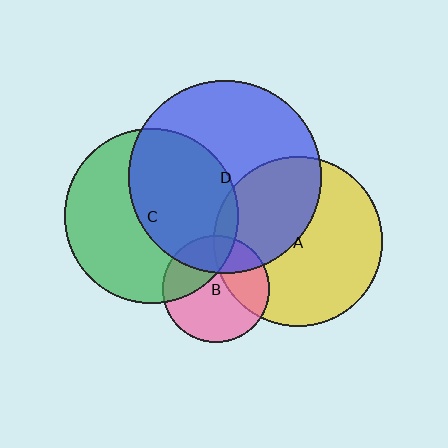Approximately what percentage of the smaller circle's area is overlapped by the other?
Approximately 35%.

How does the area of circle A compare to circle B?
Approximately 2.5 times.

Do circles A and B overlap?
Yes.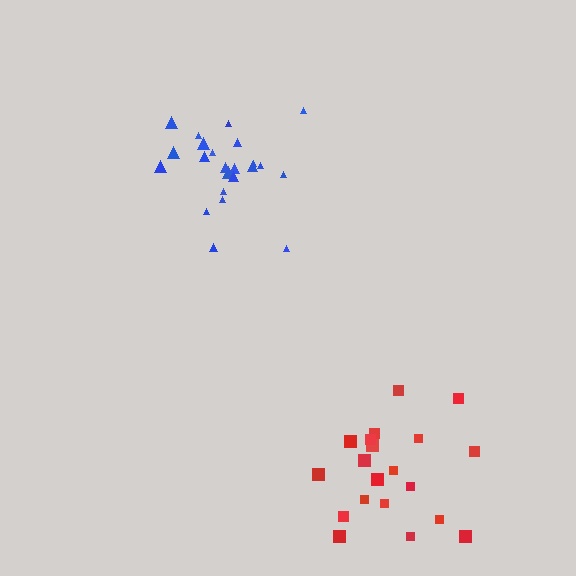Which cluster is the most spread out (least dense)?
Red.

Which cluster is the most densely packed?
Blue.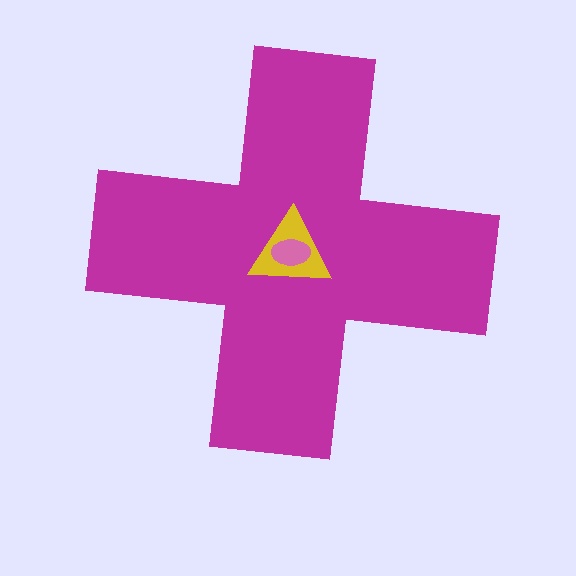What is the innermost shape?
The pink ellipse.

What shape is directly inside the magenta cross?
The yellow triangle.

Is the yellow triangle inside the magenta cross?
Yes.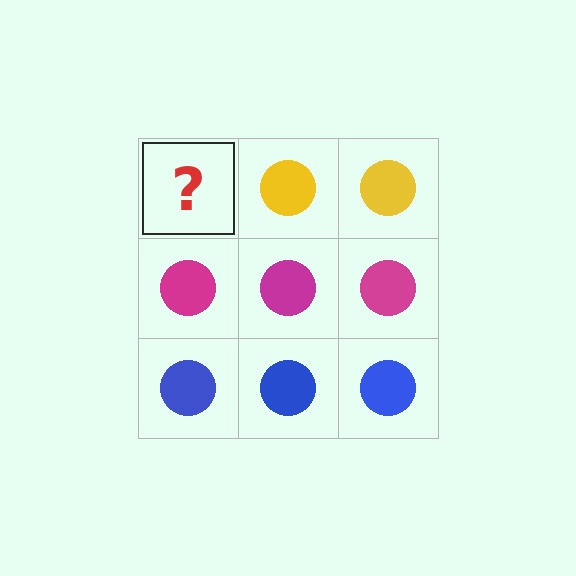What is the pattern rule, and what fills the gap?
The rule is that each row has a consistent color. The gap should be filled with a yellow circle.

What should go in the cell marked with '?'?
The missing cell should contain a yellow circle.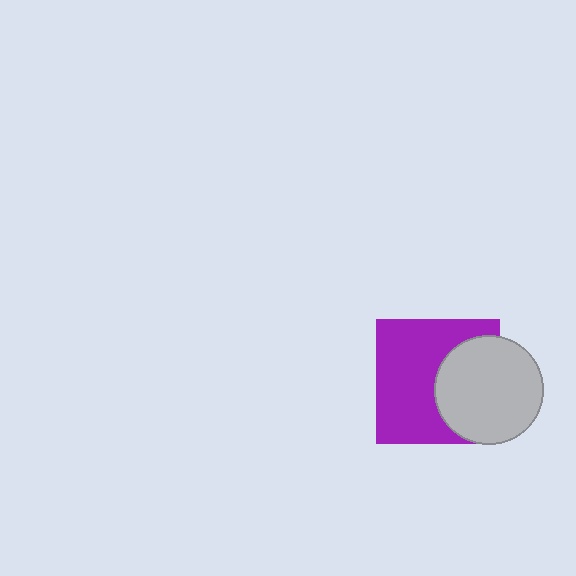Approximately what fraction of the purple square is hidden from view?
Roughly 38% of the purple square is hidden behind the light gray circle.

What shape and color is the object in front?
The object in front is a light gray circle.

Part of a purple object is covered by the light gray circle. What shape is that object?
It is a square.